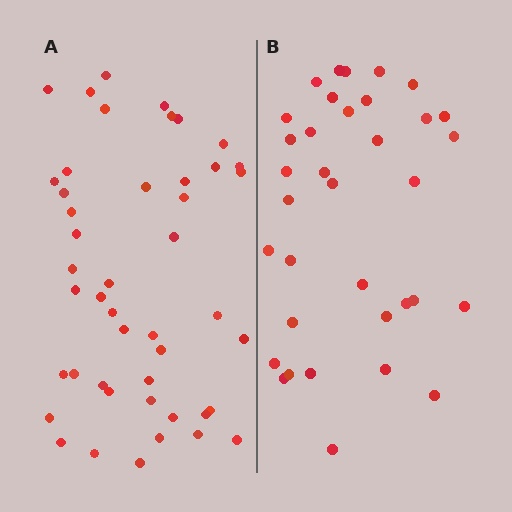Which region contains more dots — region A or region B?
Region A (the left region) has more dots.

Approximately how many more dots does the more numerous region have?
Region A has roughly 12 or so more dots than region B.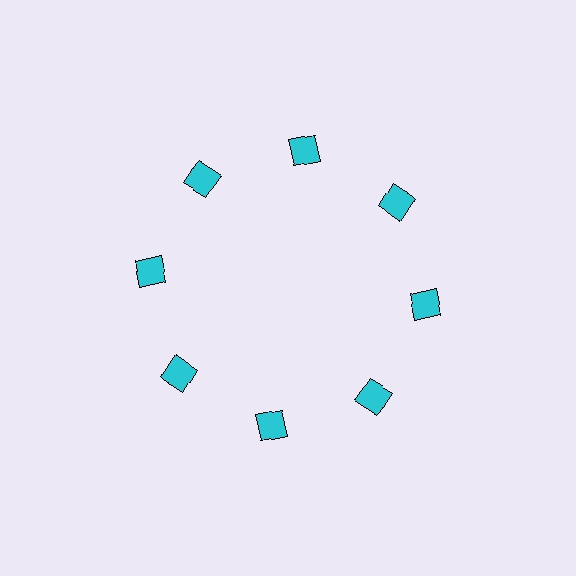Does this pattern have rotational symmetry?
Yes, this pattern has 8-fold rotational symmetry. It looks the same after rotating 45 degrees around the center.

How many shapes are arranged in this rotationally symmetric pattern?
There are 8 shapes, arranged in 8 groups of 1.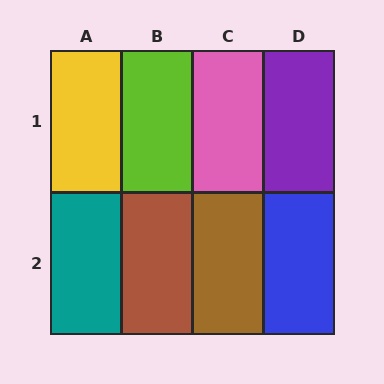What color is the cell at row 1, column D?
Purple.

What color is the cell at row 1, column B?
Lime.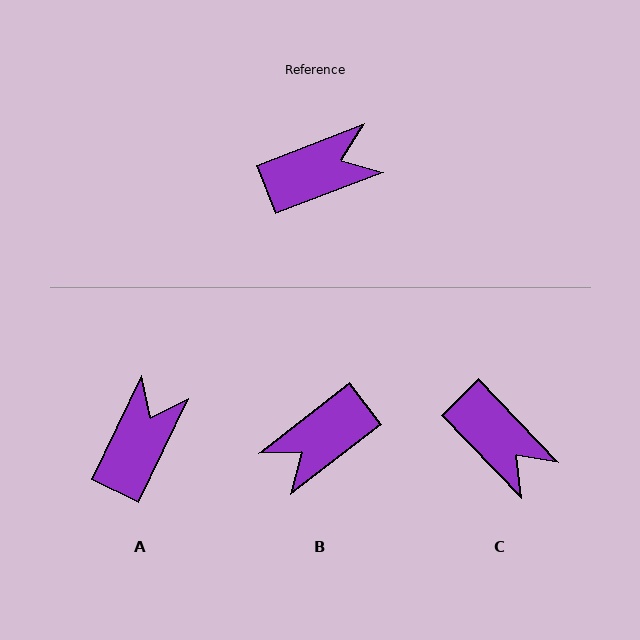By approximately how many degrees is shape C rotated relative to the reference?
Approximately 67 degrees clockwise.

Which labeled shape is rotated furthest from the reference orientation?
B, about 163 degrees away.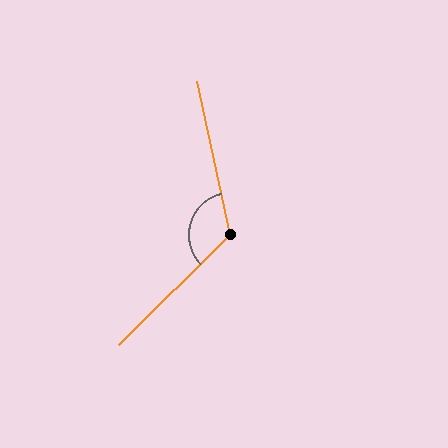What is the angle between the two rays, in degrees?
Approximately 123 degrees.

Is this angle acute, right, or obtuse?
It is obtuse.